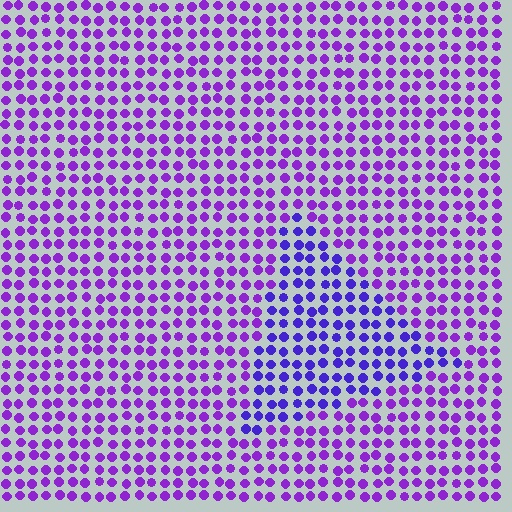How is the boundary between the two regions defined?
The boundary is defined purely by a slight shift in hue (about 26 degrees). Spacing, size, and orientation are identical on both sides.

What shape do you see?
I see a triangle.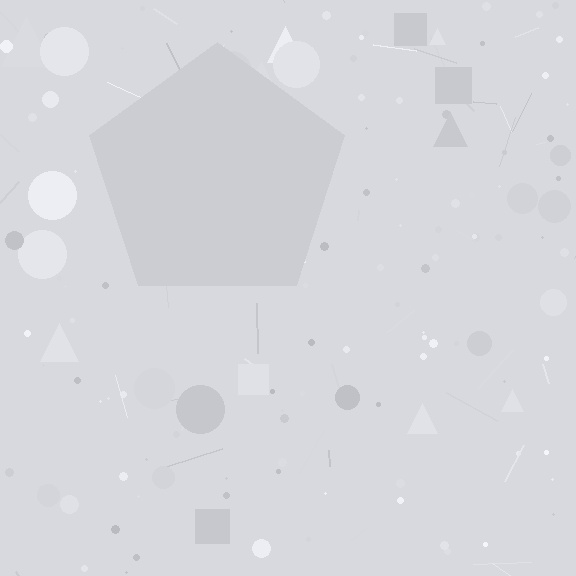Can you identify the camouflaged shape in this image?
The camouflaged shape is a pentagon.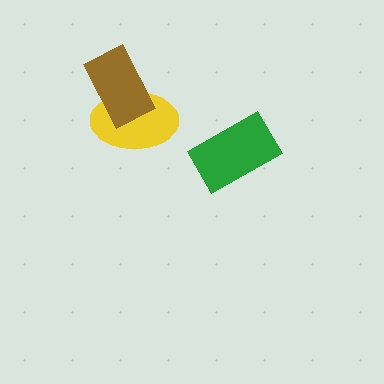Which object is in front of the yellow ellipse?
The brown rectangle is in front of the yellow ellipse.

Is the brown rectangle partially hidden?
No, no other shape covers it.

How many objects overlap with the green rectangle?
0 objects overlap with the green rectangle.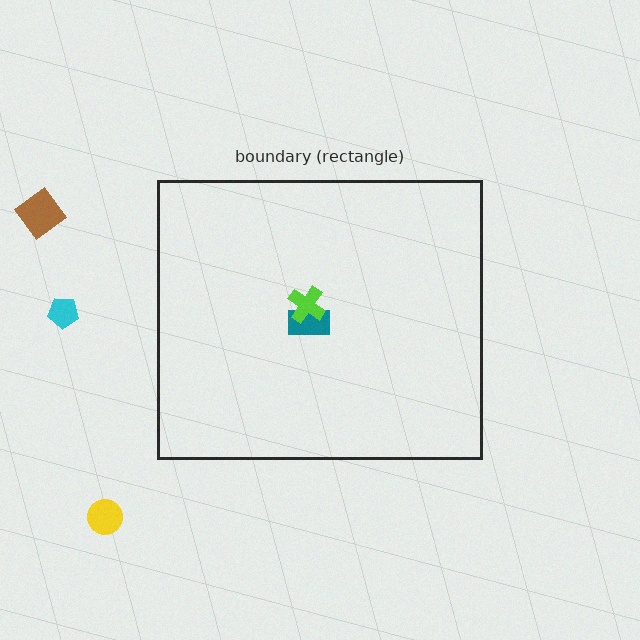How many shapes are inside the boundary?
2 inside, 3 outside.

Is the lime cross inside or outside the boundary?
Inside.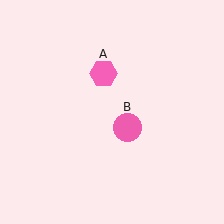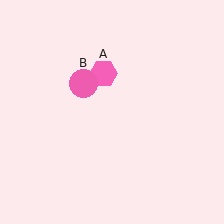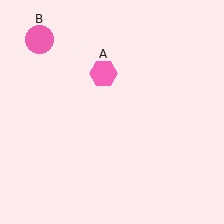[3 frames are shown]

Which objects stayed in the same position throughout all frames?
Pink hexagon (object A) remained stationary.